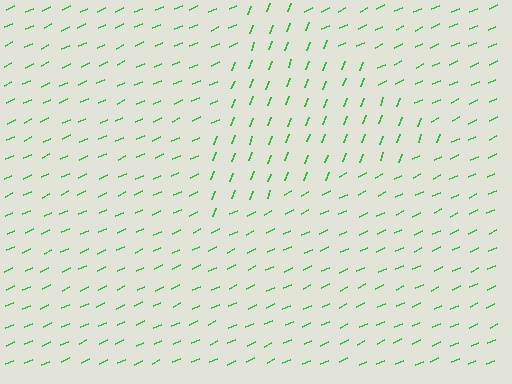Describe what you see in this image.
The image is filled with small green line segments. A triangle region in the image has lines oriented differently from the surrounding lines, creating a visible texture boundary.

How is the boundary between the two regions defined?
The boundary is defined purely by a change in line orientation (approximately 45 degrees difference). All lines are the same color and thickness.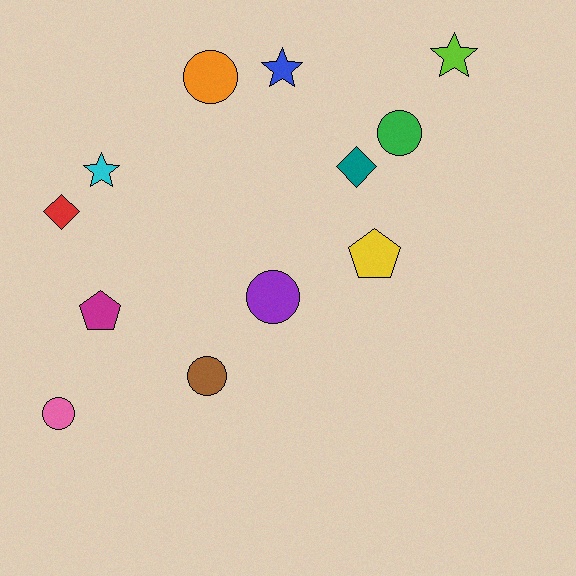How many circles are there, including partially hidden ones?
There are 5 circles.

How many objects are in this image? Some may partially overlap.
There are 12 objects.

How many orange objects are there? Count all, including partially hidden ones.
There is 1 orange object.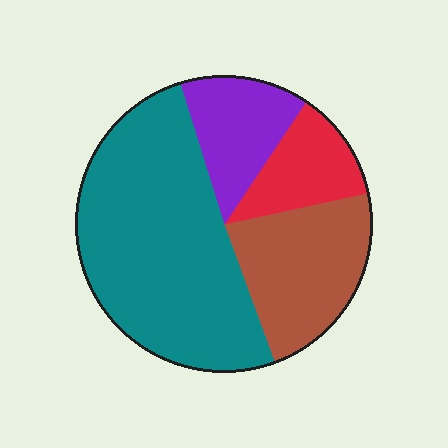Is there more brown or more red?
Brown.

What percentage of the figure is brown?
Brown covers 23% of the figure.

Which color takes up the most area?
Teal, at roughly 50%.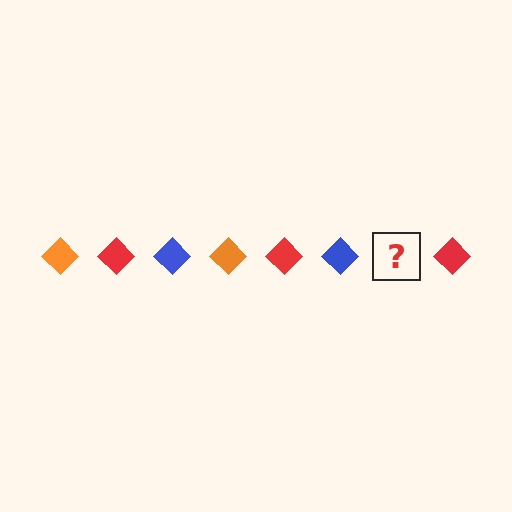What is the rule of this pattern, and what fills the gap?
The rule is that the pattern cycles through orange, red, blue diamonds. The gap should be filled with an orange diamond.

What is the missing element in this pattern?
The missing element is an orange diamond.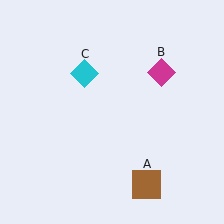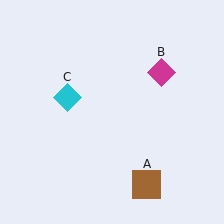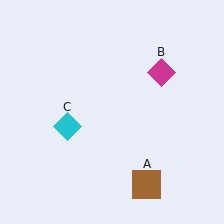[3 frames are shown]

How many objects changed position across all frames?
1 object changed position: cyan diamond (object C).